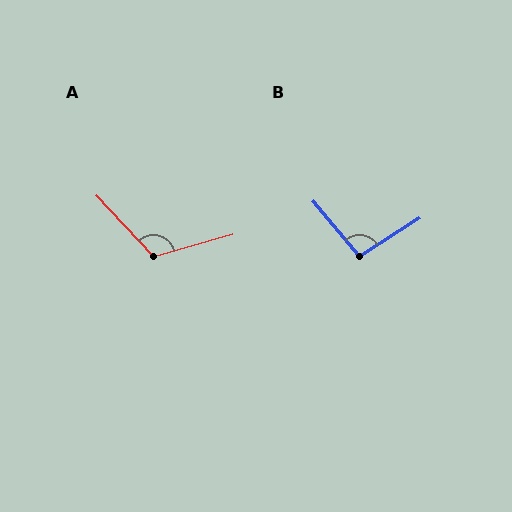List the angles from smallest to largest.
B (97°), A (118°).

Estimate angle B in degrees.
Approximately 97 degrees.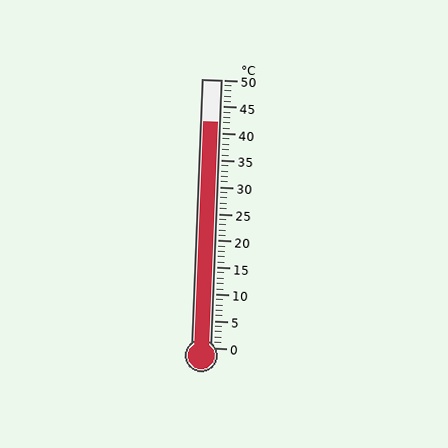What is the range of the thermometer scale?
The thermometer scale ranges from 0°C to 50°C.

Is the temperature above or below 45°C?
The temperature is below 45°C.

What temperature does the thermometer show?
The thermometer shows approximately 42°C.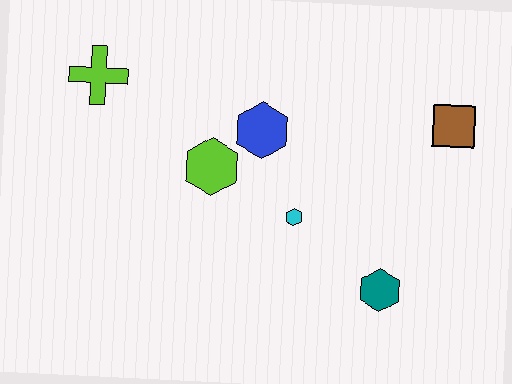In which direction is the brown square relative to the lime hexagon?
The brown square is to the right of the lime hexagon.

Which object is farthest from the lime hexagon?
The brown square is farthest from the lime hexagon.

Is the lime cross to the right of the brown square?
No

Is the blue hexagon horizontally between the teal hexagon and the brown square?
No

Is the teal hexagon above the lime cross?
No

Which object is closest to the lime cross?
The lime hexagon is closest to the lime cross.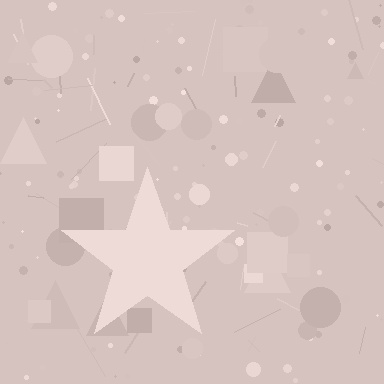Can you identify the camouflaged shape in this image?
The camouflaged shape is a star.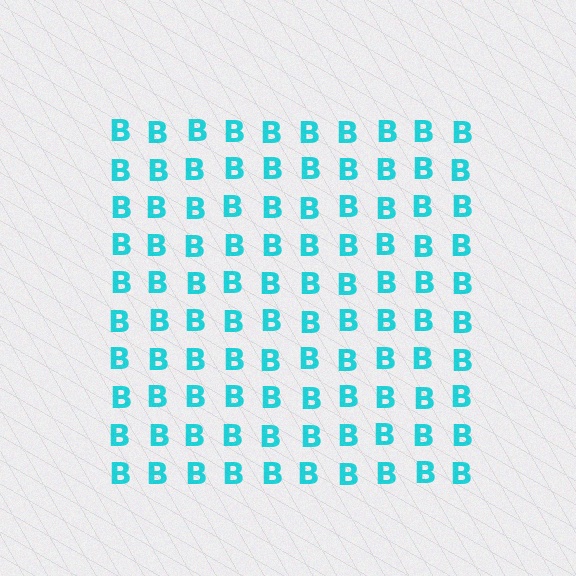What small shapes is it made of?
It is made of small letter B's.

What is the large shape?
The large shape is a square.